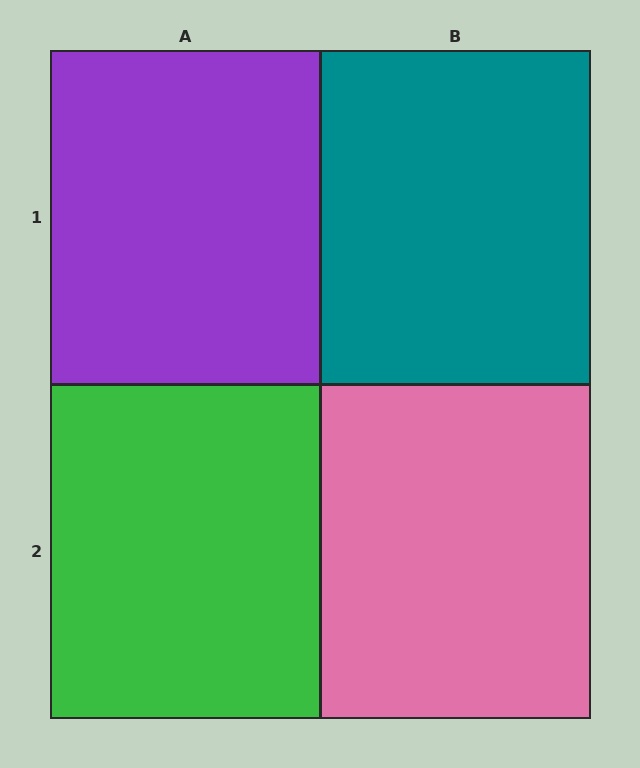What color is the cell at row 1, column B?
Teal.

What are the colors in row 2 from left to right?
Green, pink.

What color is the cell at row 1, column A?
Purple.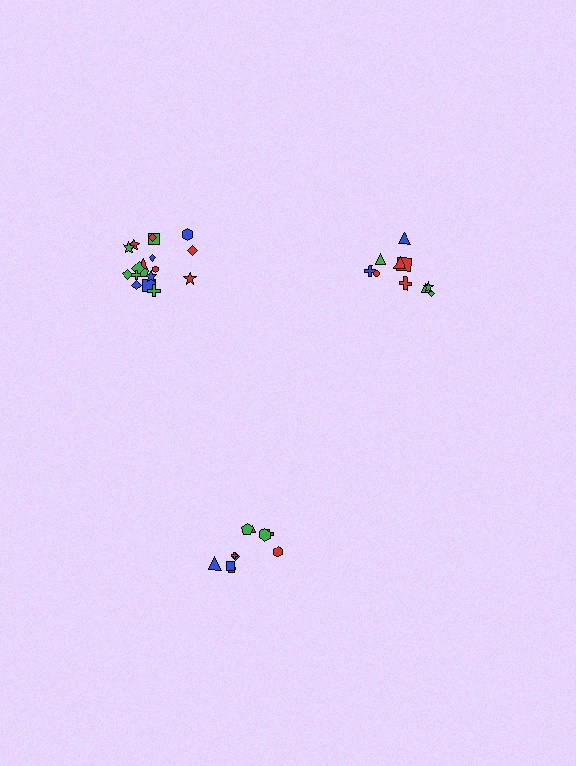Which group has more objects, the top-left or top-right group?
The top-left group.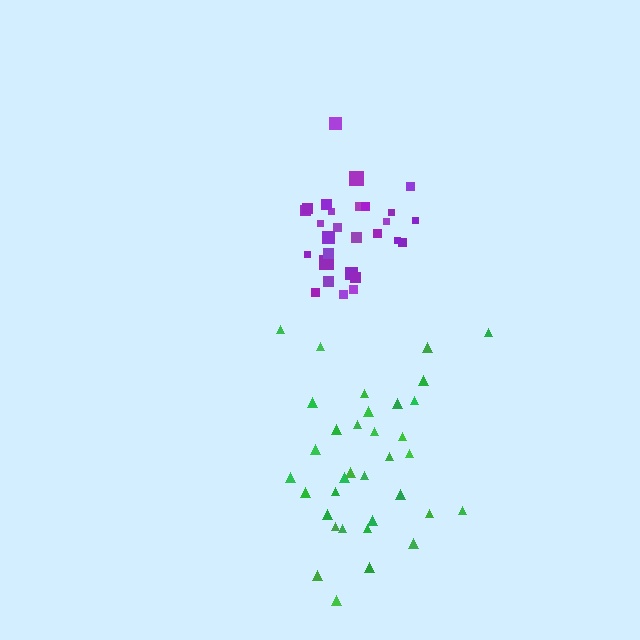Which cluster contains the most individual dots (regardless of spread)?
Green (35).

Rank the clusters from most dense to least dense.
purple, green.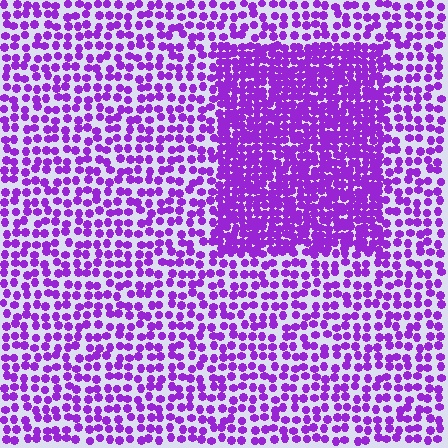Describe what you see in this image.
The image contains small purple elements arranged at two different densities. A rectangle-shaped region is visible where the elements are more densely packed than the surrounding area.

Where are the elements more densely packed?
The elements are more densely packed inside the rectangle boundary.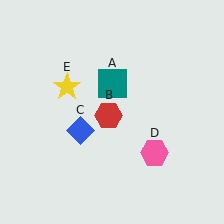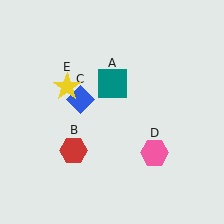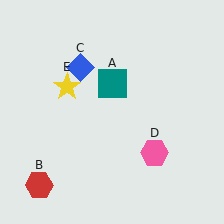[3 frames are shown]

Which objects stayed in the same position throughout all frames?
Teal square (object A) and pink hexagon (object D) and yellow star (object E) remained stationary.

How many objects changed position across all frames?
2 objects changed position: red hexagon (object B), blue diamond (object C).